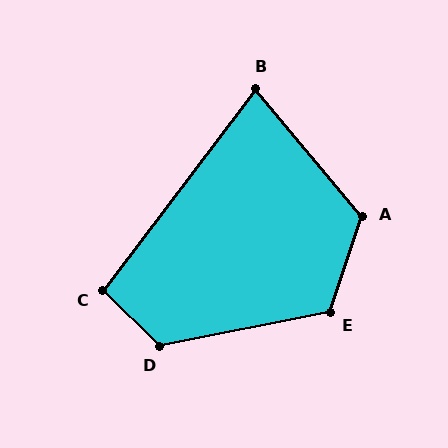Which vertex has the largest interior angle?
D, at approximately 124 degrees.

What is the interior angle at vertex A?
Approximately 122 degrees (obtuse).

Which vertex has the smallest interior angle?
B, at approximately 77 degrees.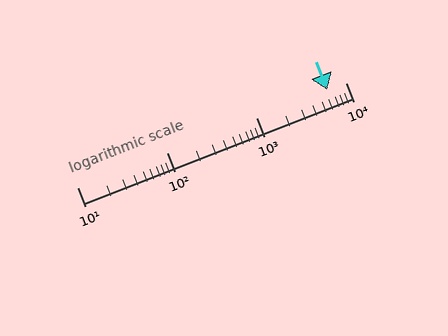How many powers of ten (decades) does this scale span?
The scale spans 3 decades, from 10 to 10000.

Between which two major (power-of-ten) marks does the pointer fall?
The pointer is between 1000 and 10000.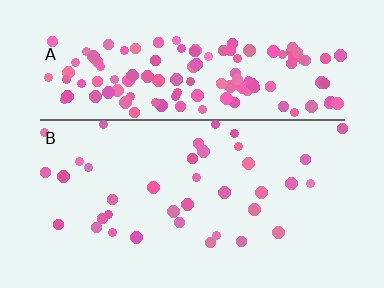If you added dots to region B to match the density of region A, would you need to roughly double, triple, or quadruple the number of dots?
Approximately quadruple.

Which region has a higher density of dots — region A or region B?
A (the top).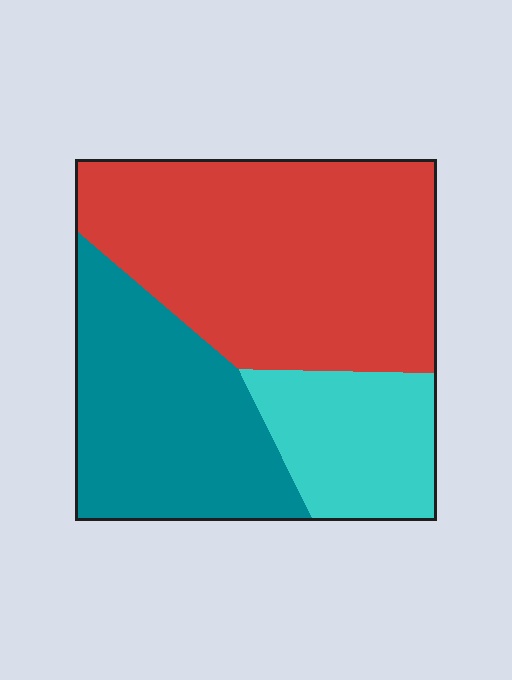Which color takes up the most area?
Red, at roughly 50%.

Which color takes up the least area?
Cyan, at roughly 20%.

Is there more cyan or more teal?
Teal.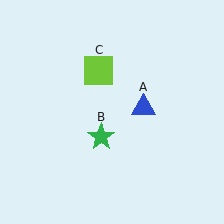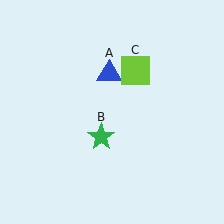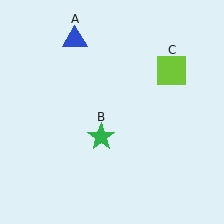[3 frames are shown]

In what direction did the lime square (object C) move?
The lime square (object C) moved right.